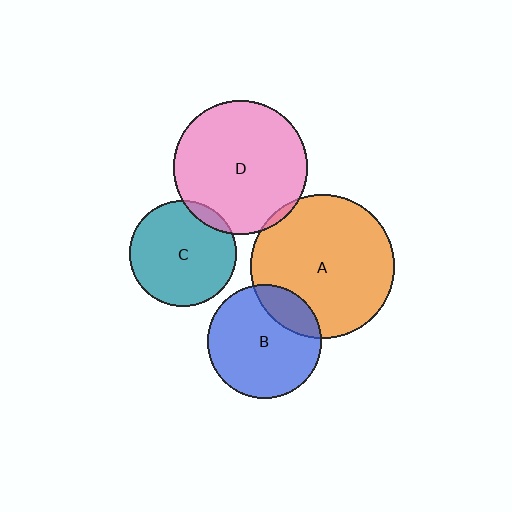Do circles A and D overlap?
Yes.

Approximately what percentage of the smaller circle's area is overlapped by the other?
Approximately 5%.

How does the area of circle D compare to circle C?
Approximately 1.6 times.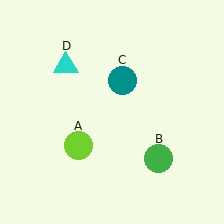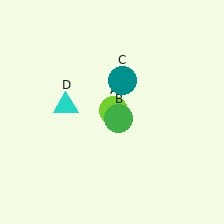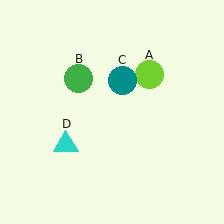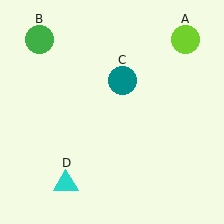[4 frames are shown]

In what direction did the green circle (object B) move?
The green circle (object B) moved up and to the left.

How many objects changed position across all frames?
3 objects changed position: lime circle (object A), green circle (object B), cyan triangle (object D).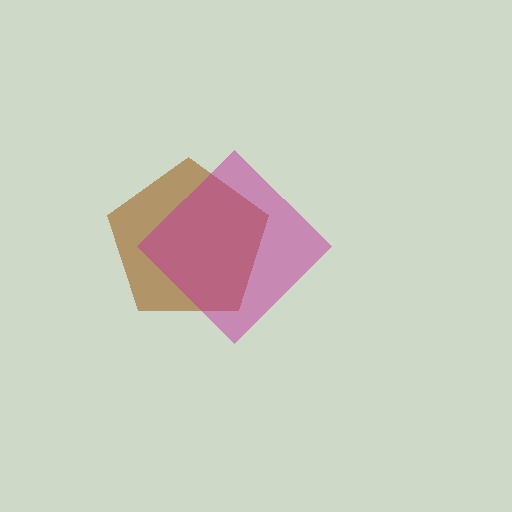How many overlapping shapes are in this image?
There are 2 overlapping shapes in the image.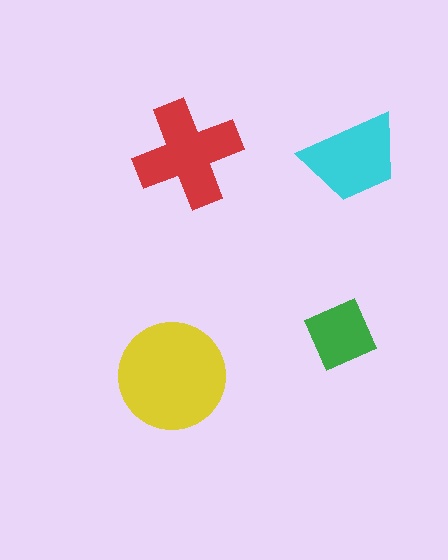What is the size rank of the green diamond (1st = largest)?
4th.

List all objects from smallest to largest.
The green diamond, the cyan trapezoid, the red cross, the yellow circle.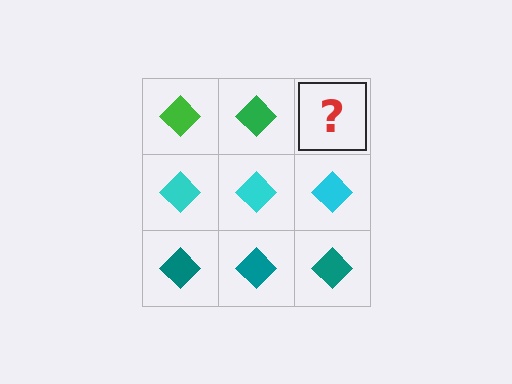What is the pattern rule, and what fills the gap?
The rule is that each row has a consistent color. The gap should be filled with a green diamond.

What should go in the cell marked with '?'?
The missing cell should contain a green diamond.